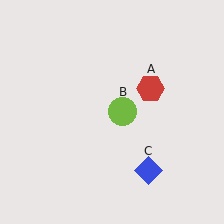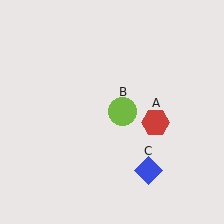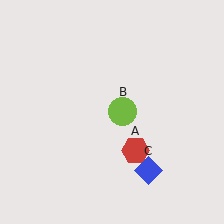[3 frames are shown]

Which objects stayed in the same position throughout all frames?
Lime circle (object B) and blue diamond (object C) remained stationary.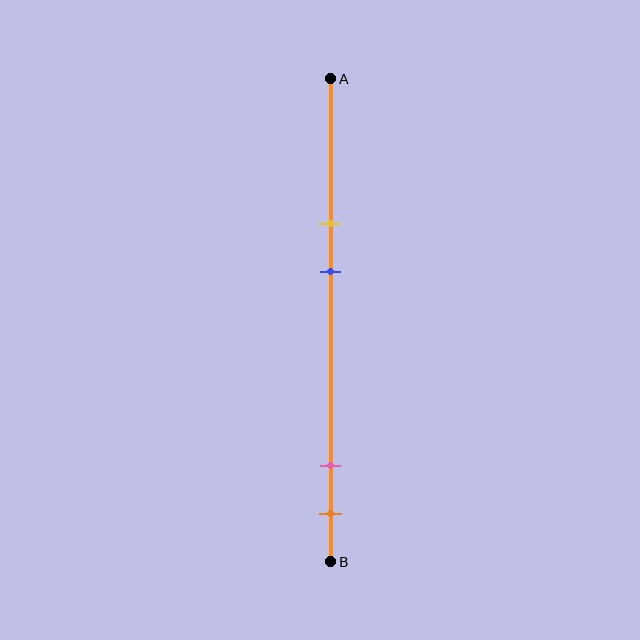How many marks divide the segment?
There are 4 marks dividing the segment.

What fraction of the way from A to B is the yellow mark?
The yellow mark is approximately 30% (0.3) of the way from A to B.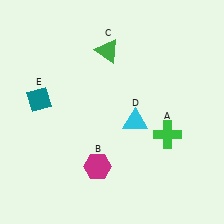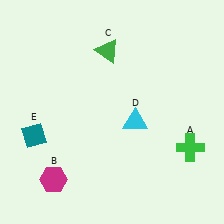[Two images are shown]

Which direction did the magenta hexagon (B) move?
The magenta hexagon (B) moved left.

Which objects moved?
The objects that moved are: the green cross (A), the magenta hexagon (B), the teal diamond (E).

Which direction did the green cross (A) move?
The green cross (A) moved right.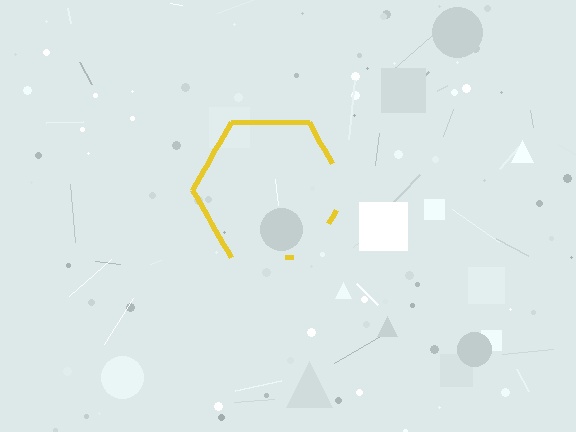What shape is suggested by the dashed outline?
The dashed outline suggests a hexagon.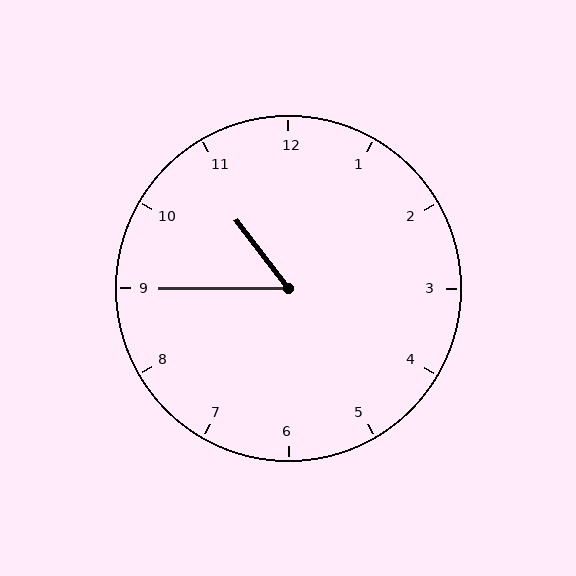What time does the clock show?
10:45.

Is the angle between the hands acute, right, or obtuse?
It is acute.